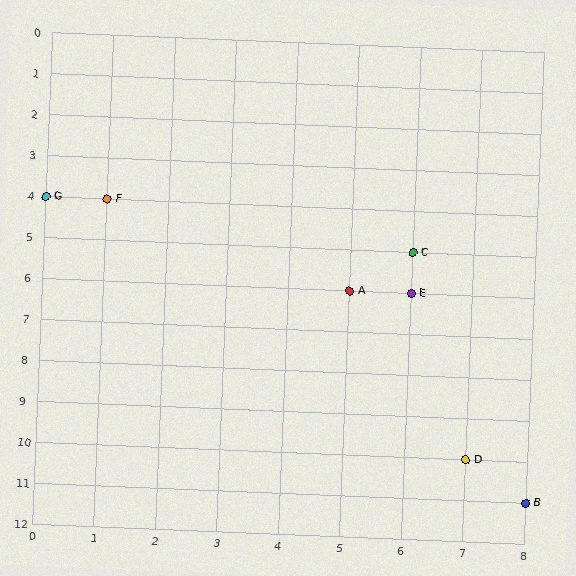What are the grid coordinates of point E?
Point E is at grid coordinates (6, 6).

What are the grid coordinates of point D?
Point D is at grid coordinates (7, 10).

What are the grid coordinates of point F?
Point F is at grid coordinates (1, 4).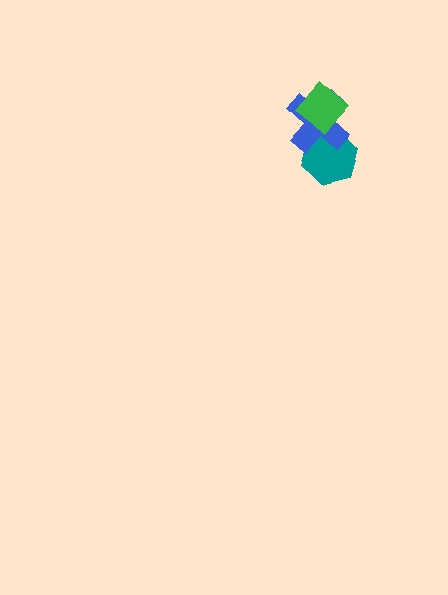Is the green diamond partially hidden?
No, no other shape covers it.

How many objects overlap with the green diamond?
2 objects overlap with the green diamond.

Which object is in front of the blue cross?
The green diamond is in front of the blue cross.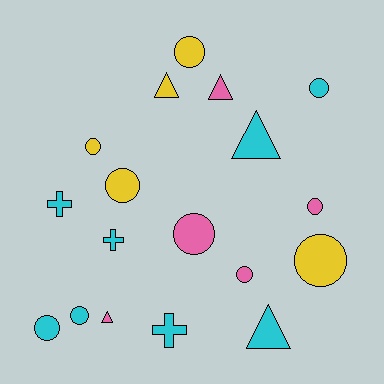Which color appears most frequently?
Cyan, with 8 objects.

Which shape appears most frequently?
Circle, with 10 objects.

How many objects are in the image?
There are 18 objects.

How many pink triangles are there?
There are 2 pink triangles.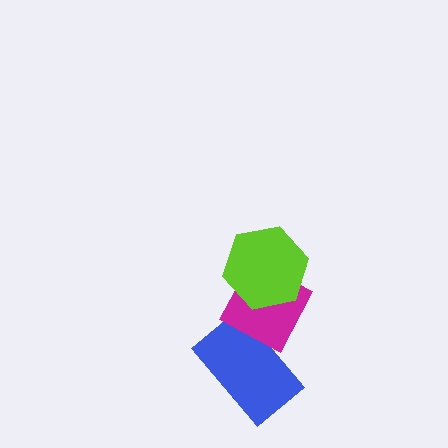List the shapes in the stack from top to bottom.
From top to bottom: the lime hexagon, the magenta diamond, the blue rectangle.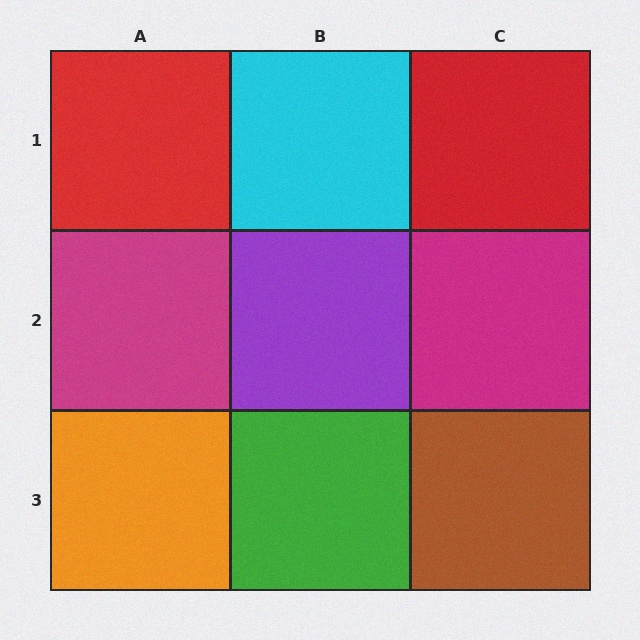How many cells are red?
2 cells are red.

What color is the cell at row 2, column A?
Magenta.